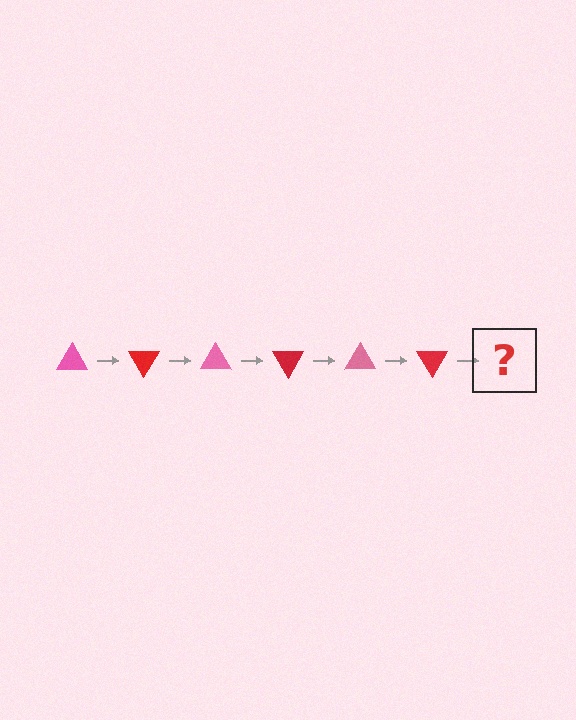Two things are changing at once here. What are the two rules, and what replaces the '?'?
The two rules are that it rotates 60 degrees each step and the color cycles through pink and red. The '?' should be a pink triangle, rotated 360 degrees from the start.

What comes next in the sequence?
The next element should be a pink triangle, rotated 360 degrees from the start.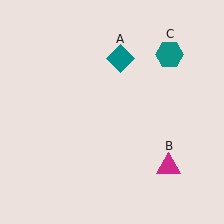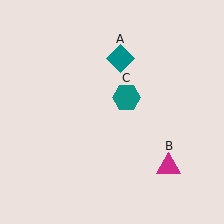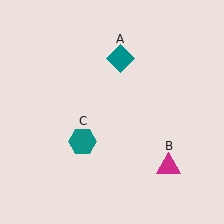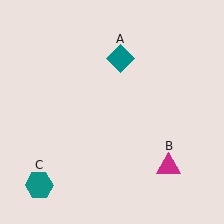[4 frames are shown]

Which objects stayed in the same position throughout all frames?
Teal diamond (object A) and magenta triangle (object B) remained stationary.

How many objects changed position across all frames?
1 object changed position: teal hexagon (object C).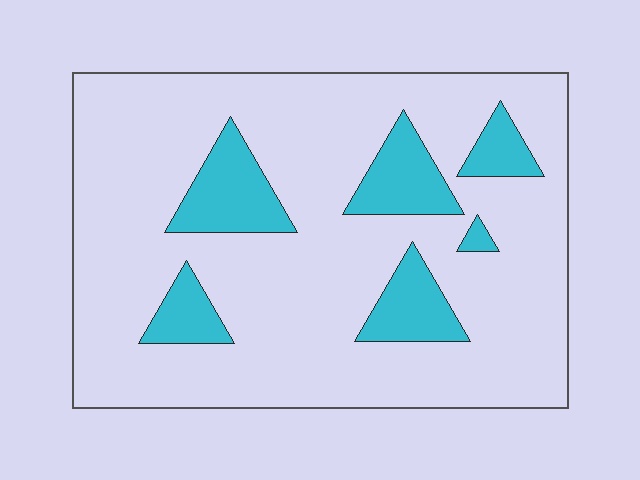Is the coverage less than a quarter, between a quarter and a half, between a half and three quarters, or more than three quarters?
Less than a quarter.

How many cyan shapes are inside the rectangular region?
6.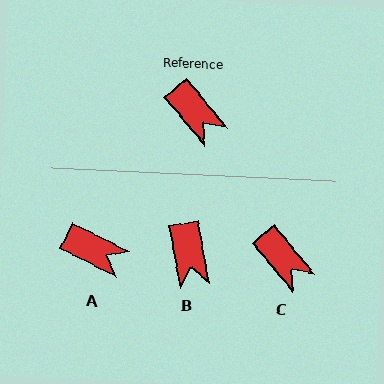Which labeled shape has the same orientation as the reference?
C.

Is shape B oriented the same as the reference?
No, it is off by about 30 degrees.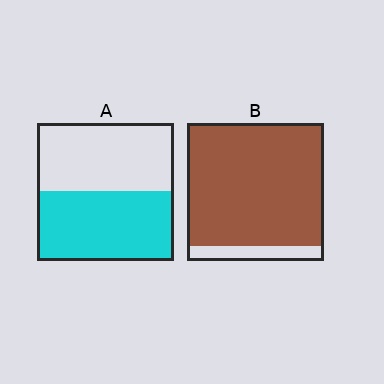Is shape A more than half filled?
Roughly half.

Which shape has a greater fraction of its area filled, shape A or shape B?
Shape B.